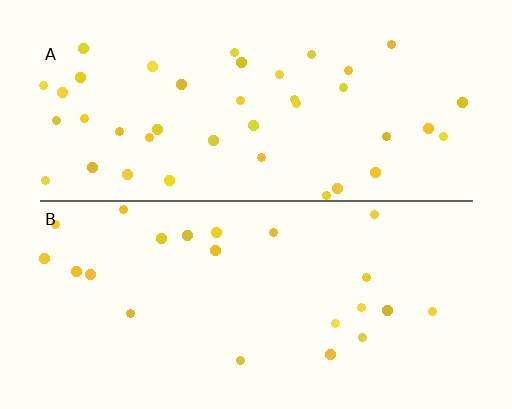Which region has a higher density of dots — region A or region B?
A (the top).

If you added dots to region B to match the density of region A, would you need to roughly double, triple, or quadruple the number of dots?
Approximately double.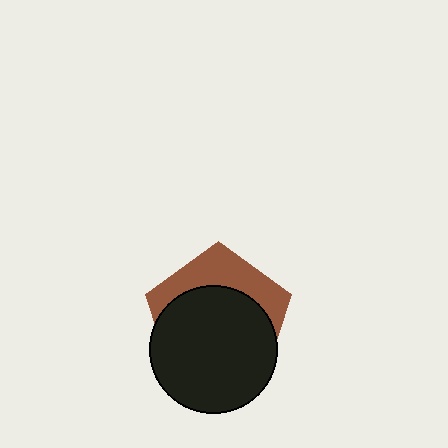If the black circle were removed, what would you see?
You would see the complete brown pentagon.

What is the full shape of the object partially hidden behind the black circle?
The partially hidden object is a brown pentagon.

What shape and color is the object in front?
The object in front is a black circle.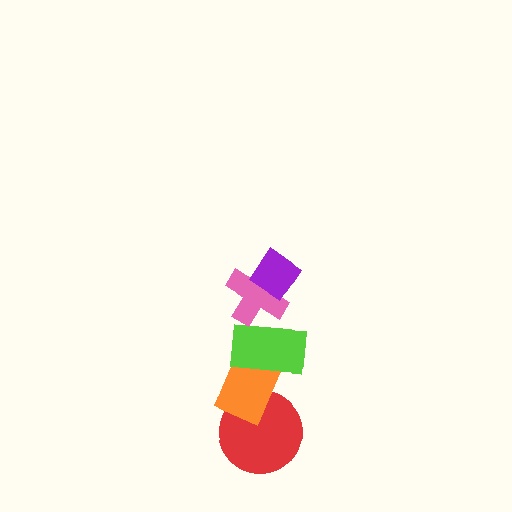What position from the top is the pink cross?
The pink cross is 2nd from the top.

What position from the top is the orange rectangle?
The orange rectangle is 4th from the top.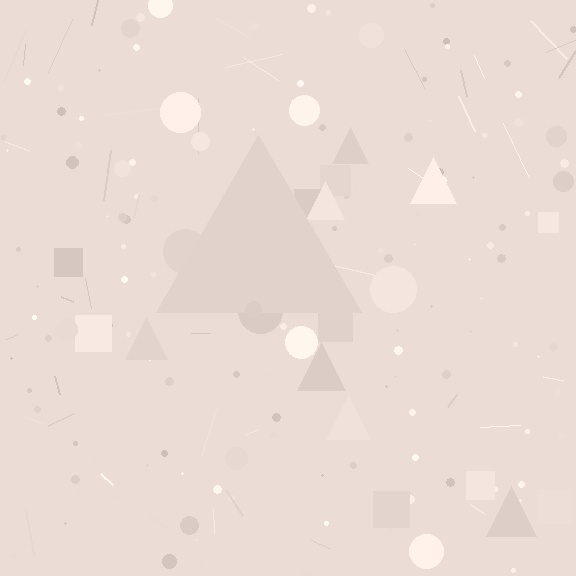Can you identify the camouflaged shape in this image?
The camouflaged shape is a triangle.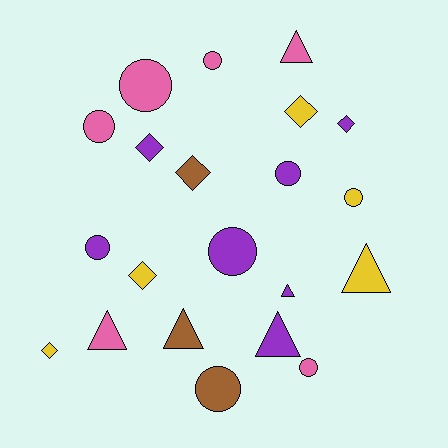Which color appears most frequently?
Purple, with 7 objects.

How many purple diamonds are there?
There are 2 purple diamonds.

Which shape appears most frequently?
Circle, with 9 objects.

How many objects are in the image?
There are 21 objects.